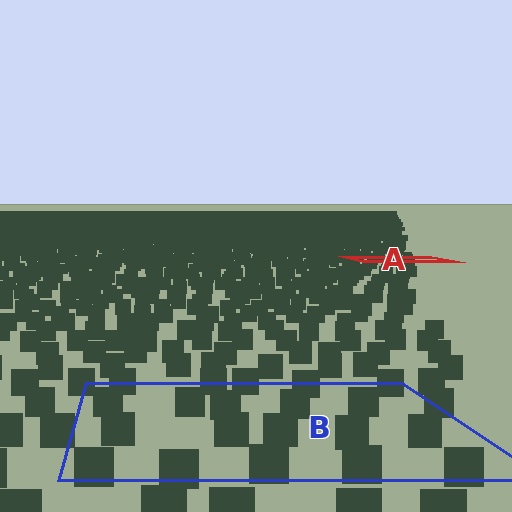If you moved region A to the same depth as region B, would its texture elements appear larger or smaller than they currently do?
They would appear larger. At a closer depth, the same texture elements are projected at a bigger on-screen size.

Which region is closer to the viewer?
Region B is closer. The texture elements there are larger and more spread out.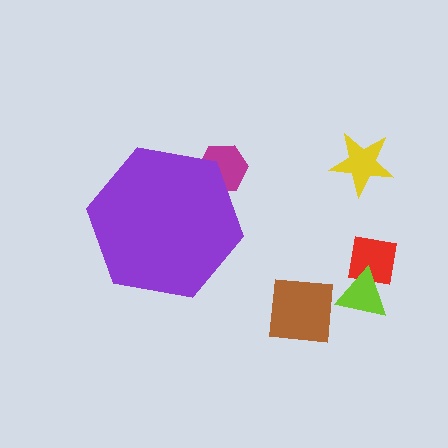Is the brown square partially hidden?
No, the brown square is fully visible.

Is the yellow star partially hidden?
No, the yellow star is fully visible.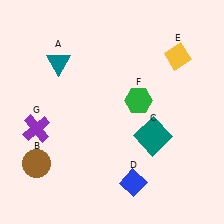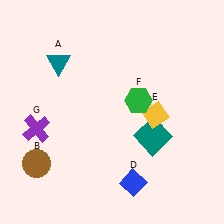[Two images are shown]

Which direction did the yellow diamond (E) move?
The yellow diamond (E) moved down.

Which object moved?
The yellow diamond (E) moved down.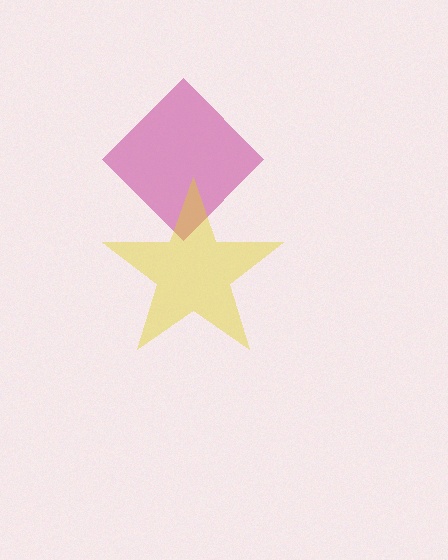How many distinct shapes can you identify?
There are 2 distinct shapes: a magenta diamond, a yellow star.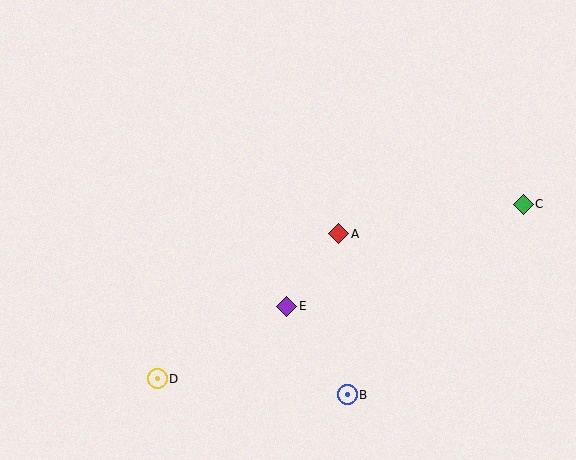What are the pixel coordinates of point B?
Point B is at (347, 395).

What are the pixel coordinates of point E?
Point E is at (287, 306).